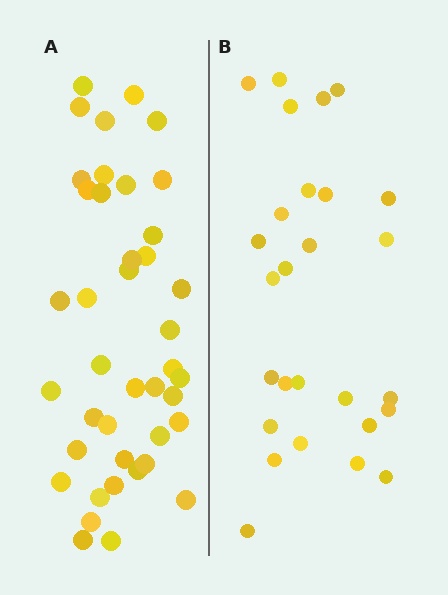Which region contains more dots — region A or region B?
Region A (the left region) has more dots.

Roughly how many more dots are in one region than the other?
Region A has approximately 15 more dots than region B.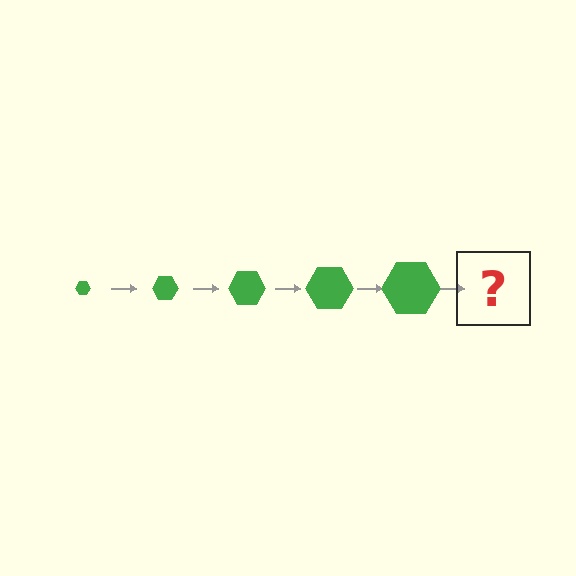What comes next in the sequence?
The next element should be a green hexagon, larger than the previous one.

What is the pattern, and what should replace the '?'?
The pattern is that the hexagon gets progressively larger each step. The '?' should be a green hexagon, larger than the previous one.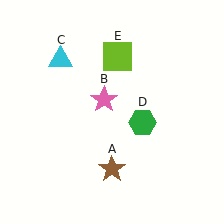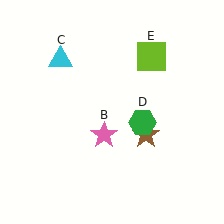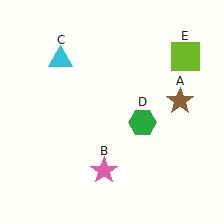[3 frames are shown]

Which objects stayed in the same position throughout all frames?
Cyan triangle (object C) and green hexagon (object D) remained stationary.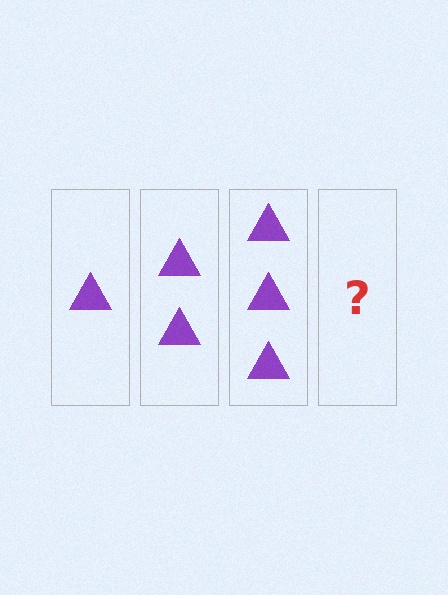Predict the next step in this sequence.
The next step is 4 triangles.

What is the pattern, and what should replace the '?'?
The pattern is that each step adds one more triangle. The '?' should be 4 triangles.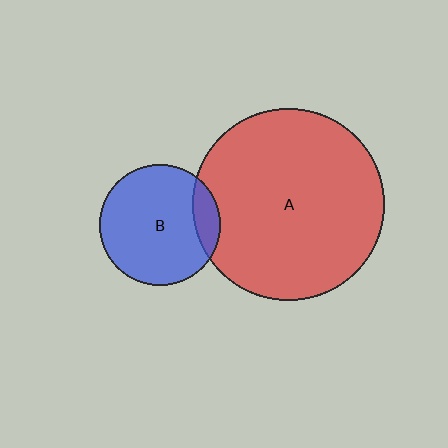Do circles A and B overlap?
Yes.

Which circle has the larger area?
Circle A (red).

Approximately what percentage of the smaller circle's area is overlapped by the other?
Approximately 10%.